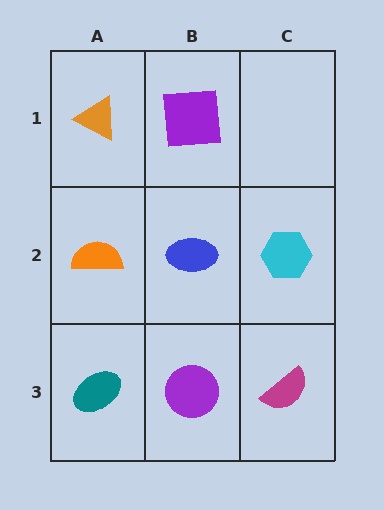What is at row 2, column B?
A blue ellipse.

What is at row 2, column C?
A cyan hexagon.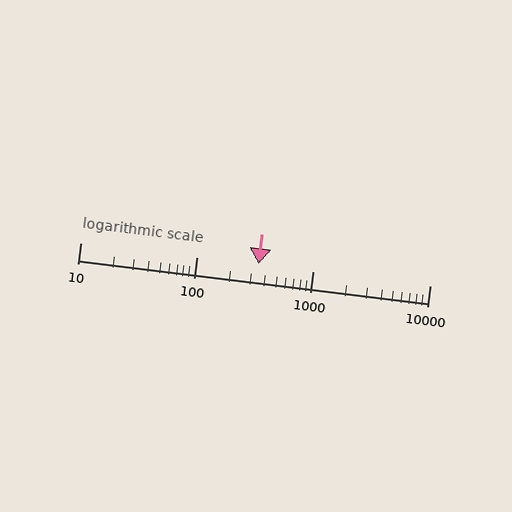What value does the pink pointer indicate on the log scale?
The pointer indicates approximately 340.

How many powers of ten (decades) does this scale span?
The scale spans 3 decades, from 10 to 10000.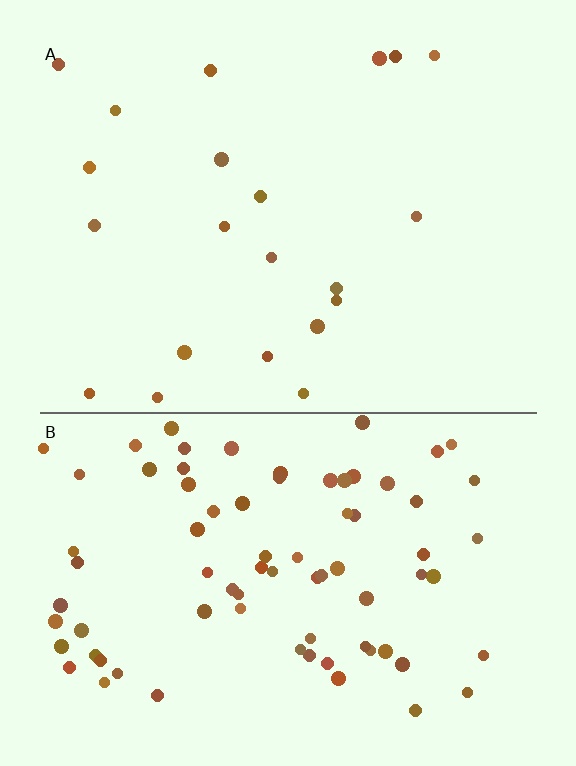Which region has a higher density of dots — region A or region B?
B (the bottom).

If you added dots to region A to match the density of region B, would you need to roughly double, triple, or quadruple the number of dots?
Approximately quadruple.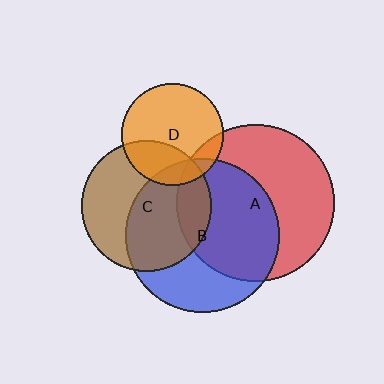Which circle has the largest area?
Circle A (red).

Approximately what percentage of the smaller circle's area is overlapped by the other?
Approximately 15%.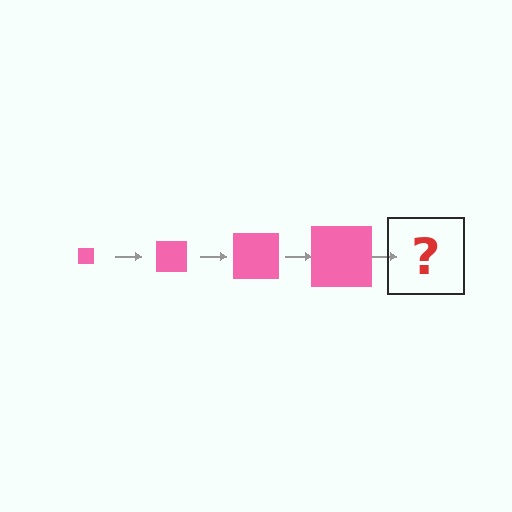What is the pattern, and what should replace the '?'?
The pattern is that the square gets progressively larger each step. The '?' should be a pink square, larger than the previous one.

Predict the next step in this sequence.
The next step is a pink square, larger than the previous one.